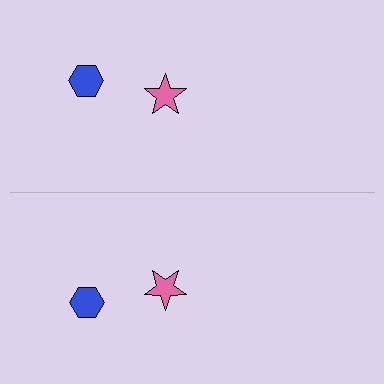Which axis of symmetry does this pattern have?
The pattern has a horizontal axis of symmetry running through the center of the image.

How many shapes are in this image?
There are 4 shapes in this image.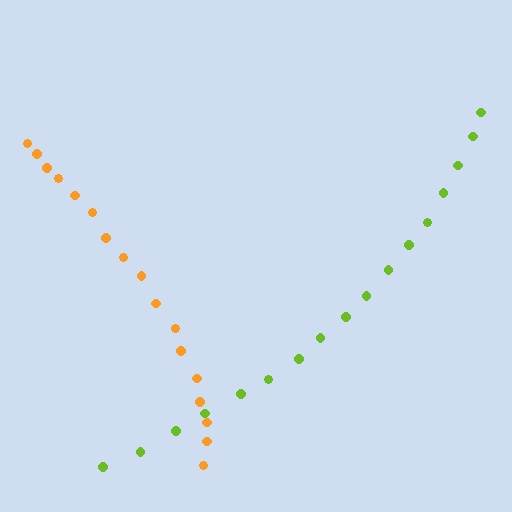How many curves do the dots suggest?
There are 2 distinct paths.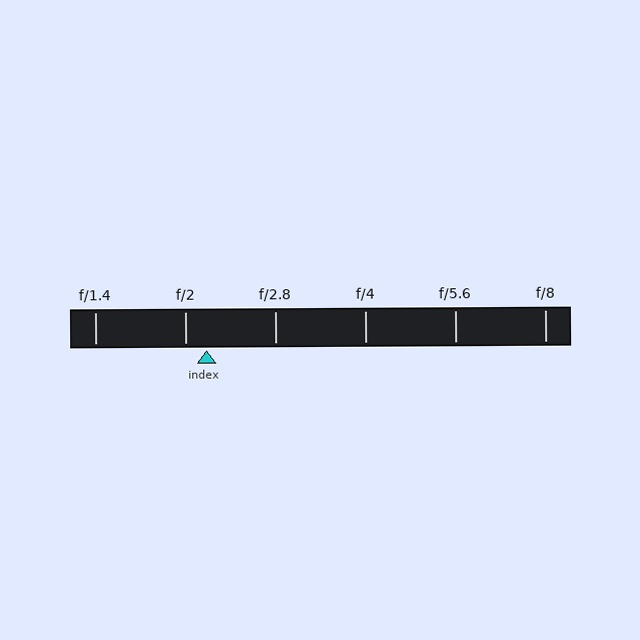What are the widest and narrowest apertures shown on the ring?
The widest aperture shown is f/1.4 and the narrowest is f/8.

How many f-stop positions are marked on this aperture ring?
There are 6 f-stop positions marked.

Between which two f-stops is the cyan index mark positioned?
The index mark is between f/2 and f/2.8.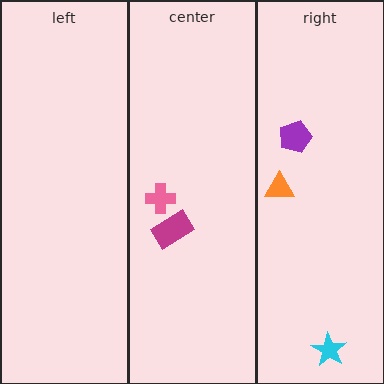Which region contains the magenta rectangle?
The center region.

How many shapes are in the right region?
3.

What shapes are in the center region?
The magenta rectangle, the pink cross.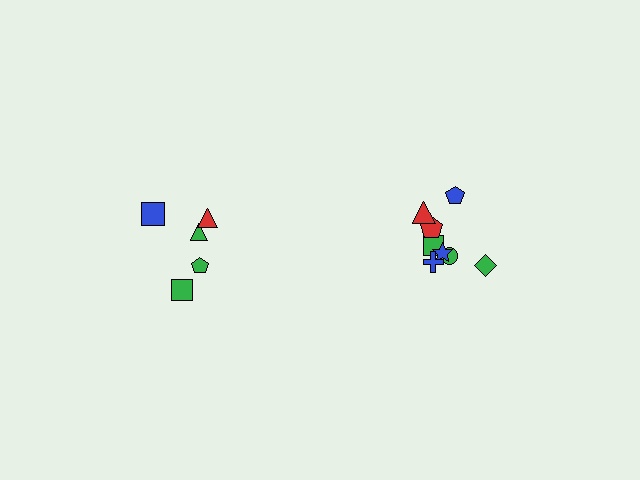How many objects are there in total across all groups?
There are 13 objects.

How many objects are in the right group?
There are 8 objects.